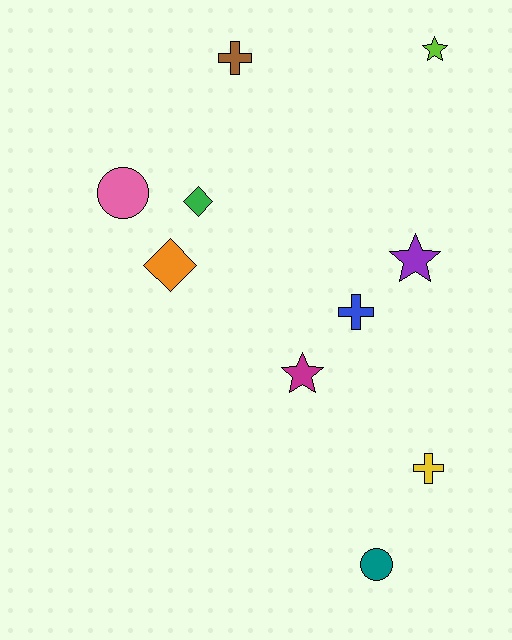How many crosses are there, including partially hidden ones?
There are 3 crosses.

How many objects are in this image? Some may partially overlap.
There are 10 objects.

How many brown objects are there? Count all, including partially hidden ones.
There is 1 brown object.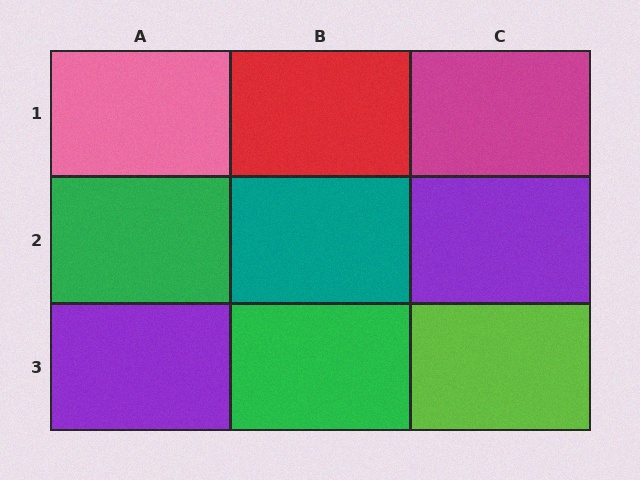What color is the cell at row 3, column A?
Purple.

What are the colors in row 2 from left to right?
Green, teal, purple.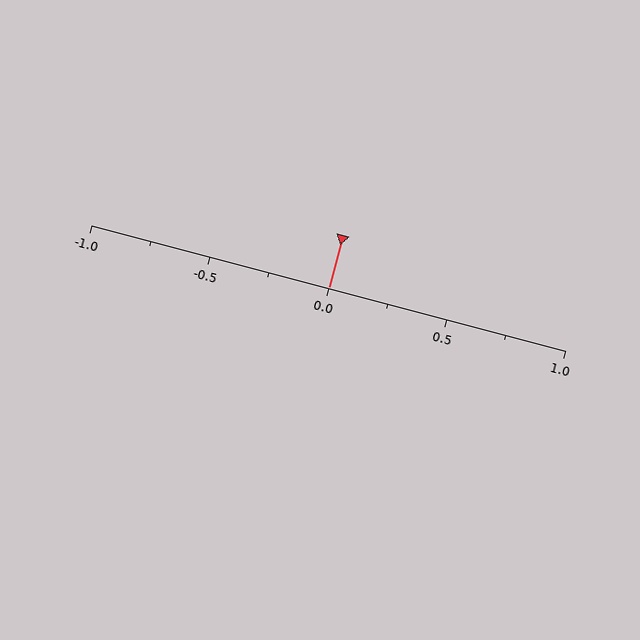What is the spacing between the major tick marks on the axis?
The major ticks are spaced 0.5 apart.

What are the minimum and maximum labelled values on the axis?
The axis runs from -1.0 to 1.0.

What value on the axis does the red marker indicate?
The marker indicates approximately 0.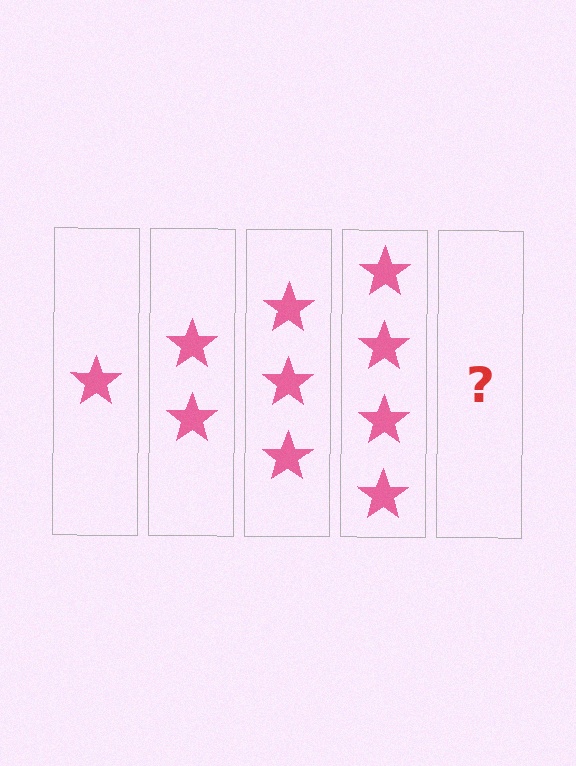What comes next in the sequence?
The next element should be 5 stars.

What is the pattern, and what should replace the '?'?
The pattern is that each step adds one more star. The '?' should be 5 stars.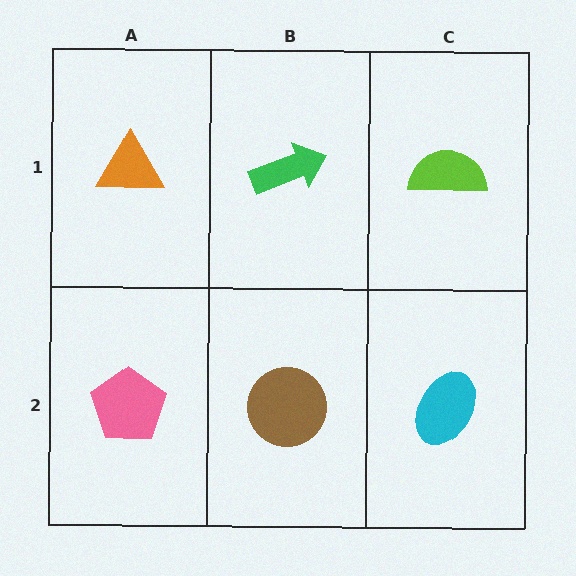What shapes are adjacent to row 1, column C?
A cyan ellipse (row 2, column C), a green arrow (row 1, column B).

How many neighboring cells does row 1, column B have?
3.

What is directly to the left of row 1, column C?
A green arrow.